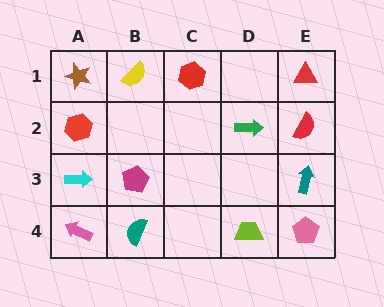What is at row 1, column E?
A red triangle.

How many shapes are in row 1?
4 shapes.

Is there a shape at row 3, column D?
No, that cell is empty.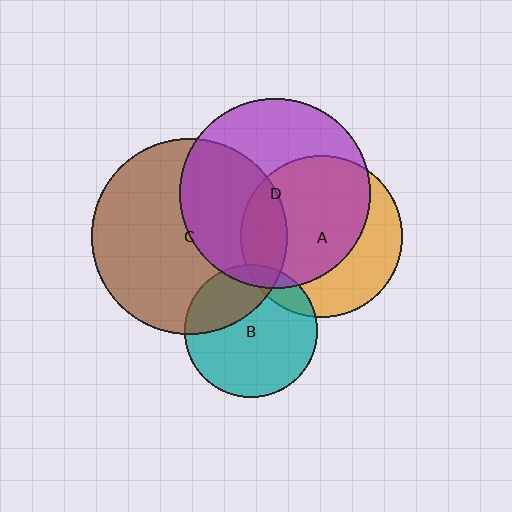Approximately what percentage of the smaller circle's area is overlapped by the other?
Approximately 65%.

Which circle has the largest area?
Circle C (brown).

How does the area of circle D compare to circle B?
Approximately 2.1 times.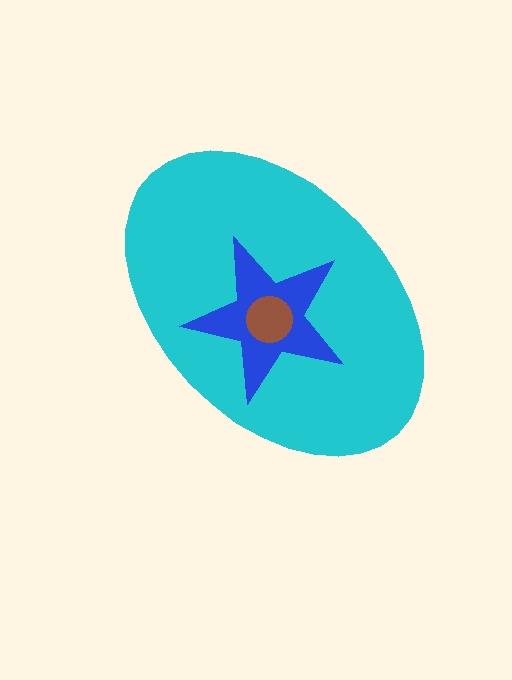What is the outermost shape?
The cyan ellipse.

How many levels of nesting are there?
3.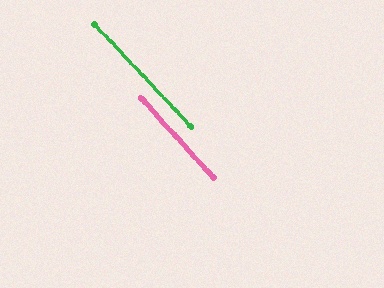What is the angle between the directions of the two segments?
Approximately 1 degree.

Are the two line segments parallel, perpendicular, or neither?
Parallel — their directions differ by only 1.2°.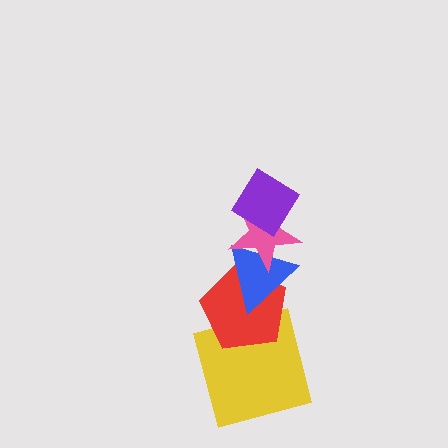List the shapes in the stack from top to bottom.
From top to bottom: the purple diamond, the pink star, the blue triangle, the red pentagon, the yellow square.